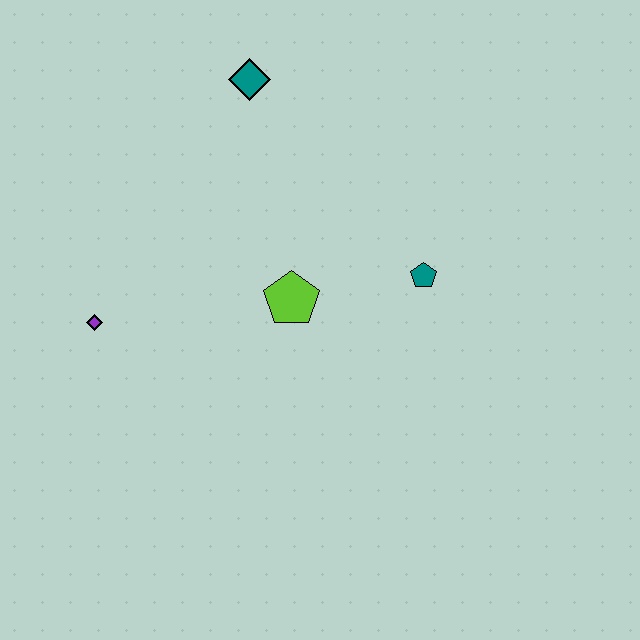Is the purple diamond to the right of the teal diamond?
No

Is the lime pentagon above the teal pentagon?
No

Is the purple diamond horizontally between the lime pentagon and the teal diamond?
No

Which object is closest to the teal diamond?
The lime pentagon is closest to the teal diamond.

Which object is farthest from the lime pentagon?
The teal diamond is farthest from the lime pentagon.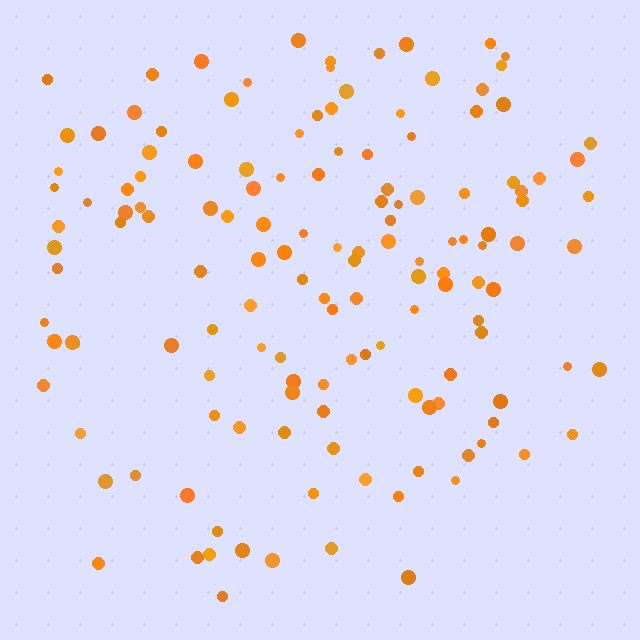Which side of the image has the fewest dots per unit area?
The bottom.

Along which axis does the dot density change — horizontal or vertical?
Vertical.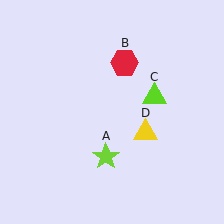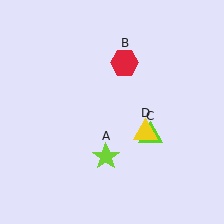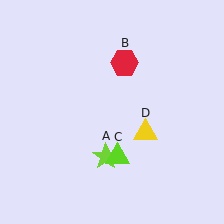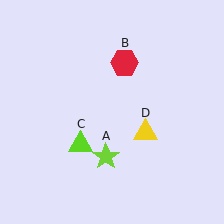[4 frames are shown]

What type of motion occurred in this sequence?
The lime triangle (object C) rotated clockwise around the center of the scene.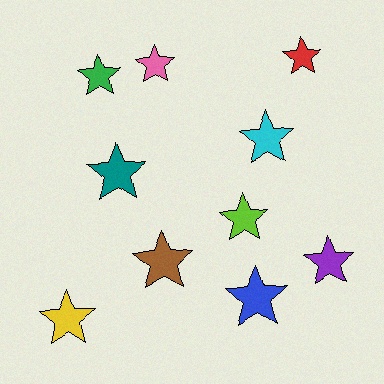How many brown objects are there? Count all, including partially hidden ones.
There is 1 brown object.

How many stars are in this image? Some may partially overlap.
There are 10 stars.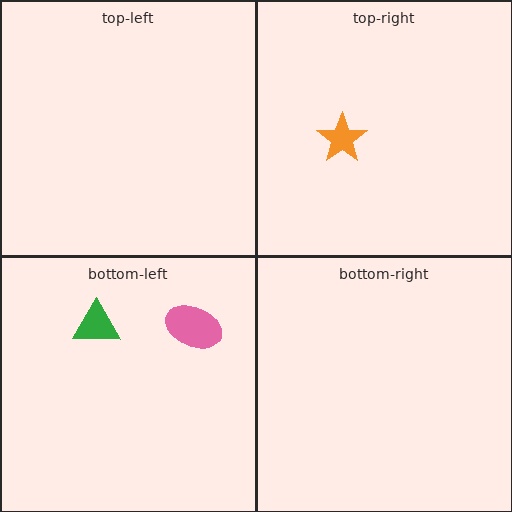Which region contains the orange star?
The top-right region.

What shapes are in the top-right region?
The orange star.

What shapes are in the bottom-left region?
The pink ellipse, the green triangle.